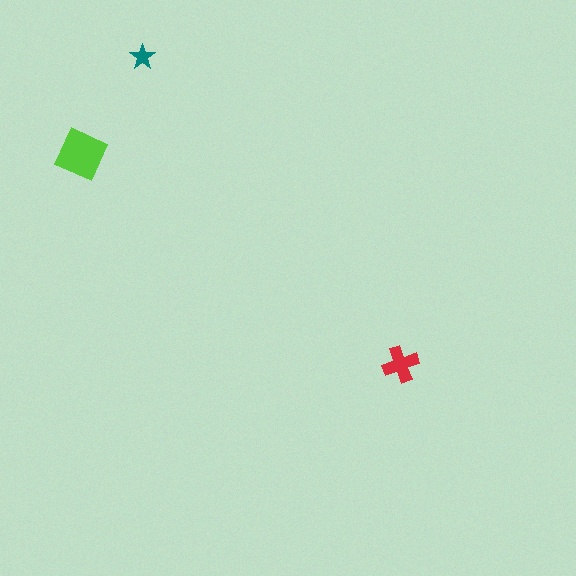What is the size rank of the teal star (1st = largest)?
3rd.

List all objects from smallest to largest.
The teal star, the red cross, the lime square.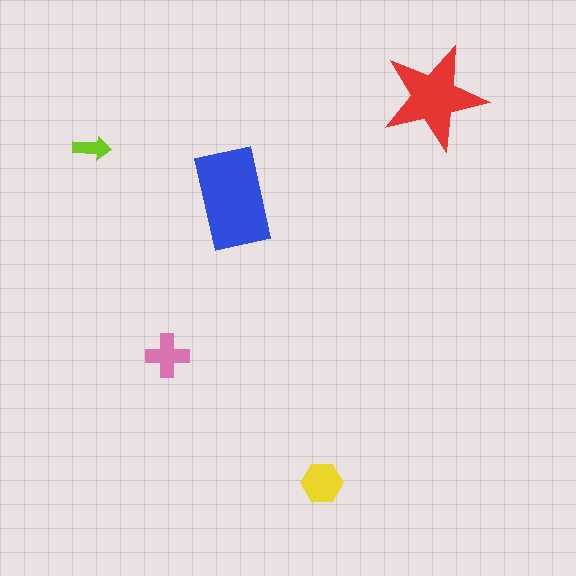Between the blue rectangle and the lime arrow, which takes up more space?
The blue rectangle.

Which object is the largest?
The blue rectangle.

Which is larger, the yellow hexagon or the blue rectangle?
The blue rectangle.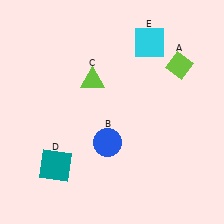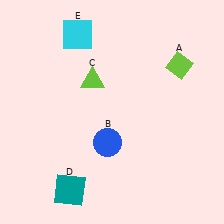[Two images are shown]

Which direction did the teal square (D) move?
The teal square (D) moved down.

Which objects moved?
The objects that moved are: the teal square (D), the cyan square (E).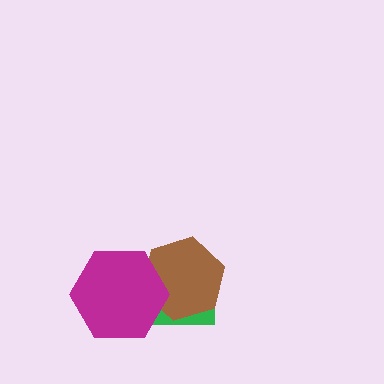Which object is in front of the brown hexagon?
The magenta hexagon is in front of the brown hexagon.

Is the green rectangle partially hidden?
Yes, it is partially covered by another shape.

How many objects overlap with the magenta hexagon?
2 objects overlap with the magenta hexagon.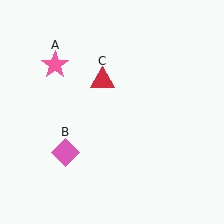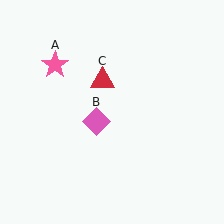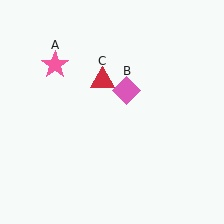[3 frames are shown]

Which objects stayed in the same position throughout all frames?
Pink star (object A) and red triangle (object C) remained stationary.